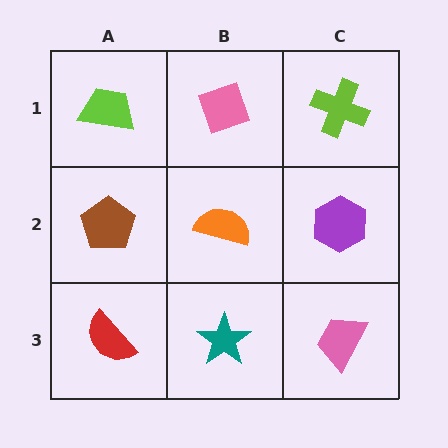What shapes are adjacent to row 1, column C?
A purple hexagon (row 2, column C), a pink diamond (row 1, column B).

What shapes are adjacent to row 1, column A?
A brown pentagon (row 2, column A), a pink diamond (row 1, column B).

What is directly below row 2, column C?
A pink trapezoid.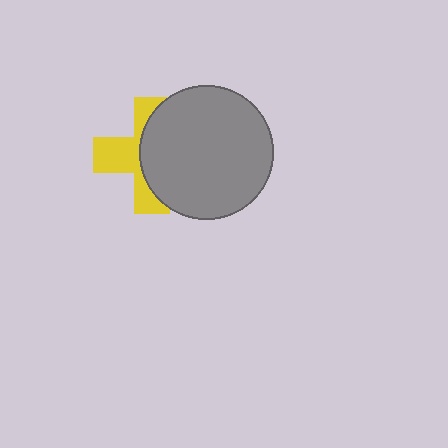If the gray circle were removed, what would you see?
You would see the complete yellow cross.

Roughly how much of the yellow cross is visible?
A small part of it is visible (roughly 45%).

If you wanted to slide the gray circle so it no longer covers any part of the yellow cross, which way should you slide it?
Slide it right — that is the most direct way to separate the two shapes.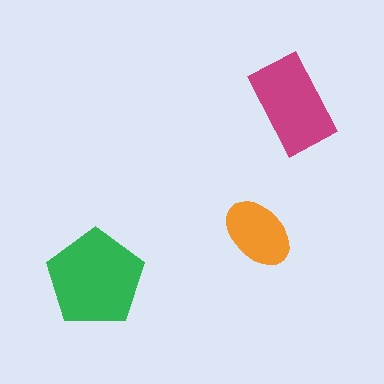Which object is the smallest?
The orange ellipse.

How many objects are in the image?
There are 3 objects in the image.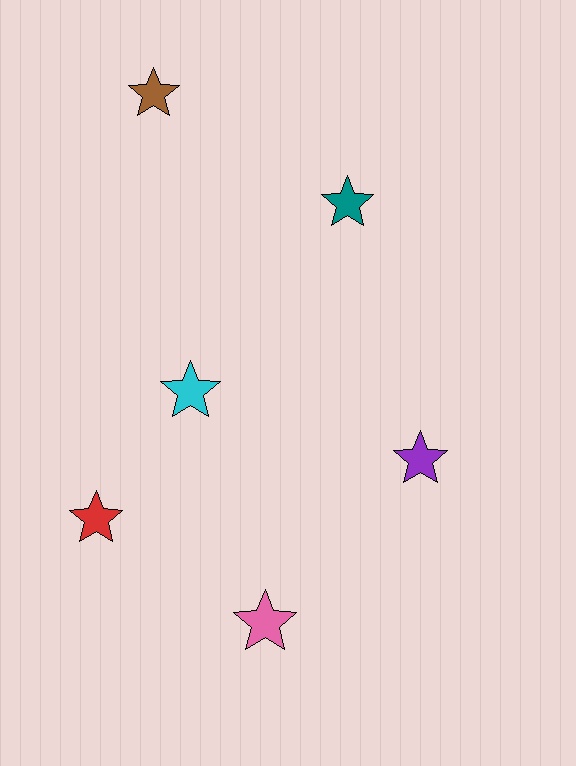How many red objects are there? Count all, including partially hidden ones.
There is 1 red object.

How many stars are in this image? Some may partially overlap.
There are 6 stars.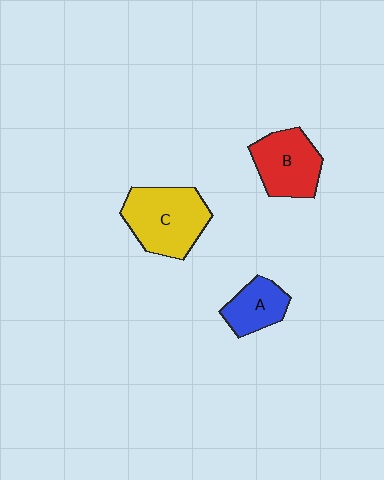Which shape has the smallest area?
Shape A (blue).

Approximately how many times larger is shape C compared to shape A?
Approximately 1.8 times.